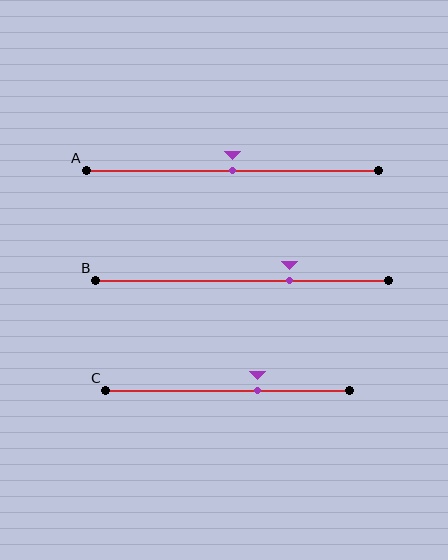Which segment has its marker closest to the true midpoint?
Segment A has its marker closest to the true midpoint.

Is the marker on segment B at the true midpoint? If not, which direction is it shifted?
No, the marker on segment B is shifted to the right by about 16% of the segment length.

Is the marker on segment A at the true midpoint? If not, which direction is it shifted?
Yes, the marker on segment A is at the true midpoint.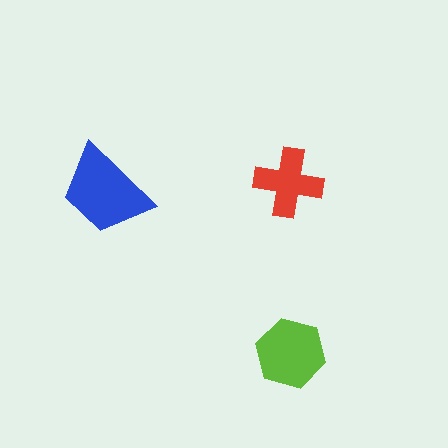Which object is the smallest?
The red cross.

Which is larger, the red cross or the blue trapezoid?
The blue trapezoid.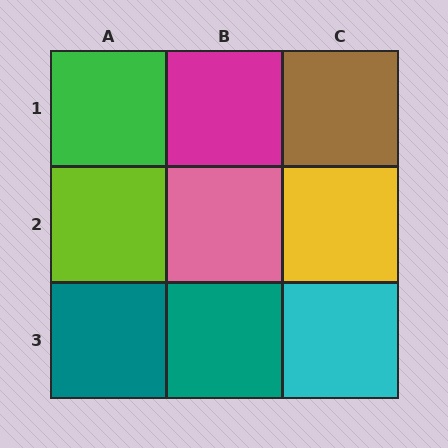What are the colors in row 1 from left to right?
Green, magenta, brown.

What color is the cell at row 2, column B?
Pink.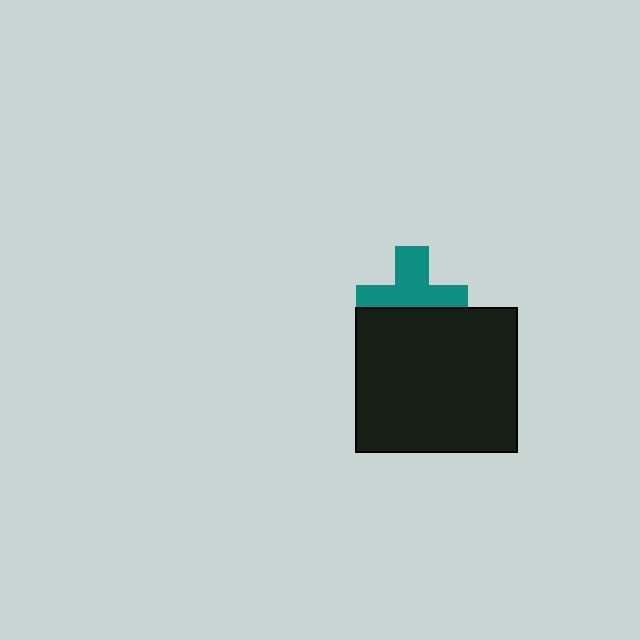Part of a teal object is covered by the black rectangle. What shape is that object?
It is a cross.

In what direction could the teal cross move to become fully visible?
The teal cross could move up. That would shift it out from behind the black rectangle entirely.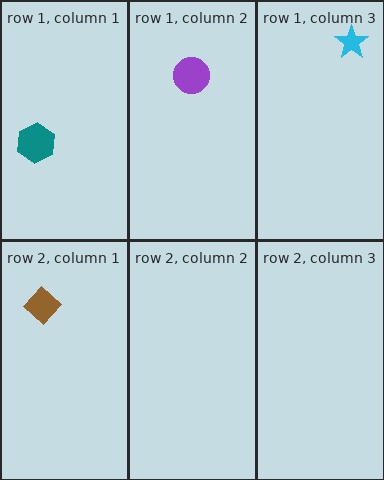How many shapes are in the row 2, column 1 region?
1.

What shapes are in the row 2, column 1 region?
The brown diamond.